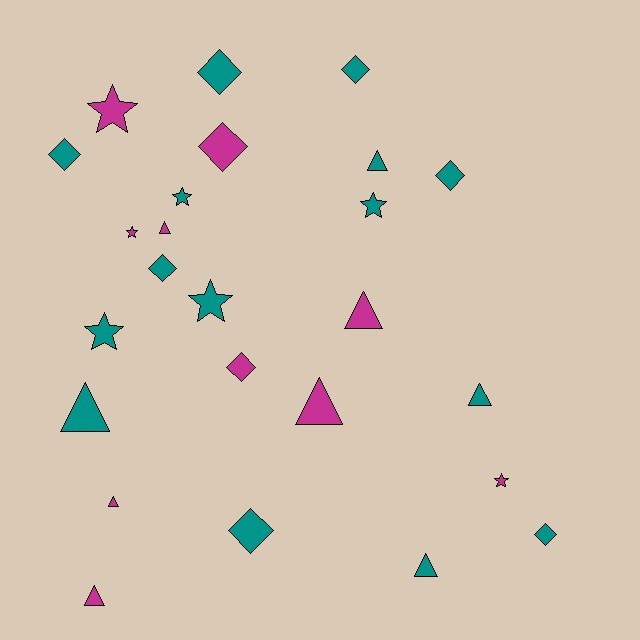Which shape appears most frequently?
Triangle, with 9 objects.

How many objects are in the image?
There are 25 objects.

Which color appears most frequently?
Teal, with 15 objects.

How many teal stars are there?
There are 4 teal stars.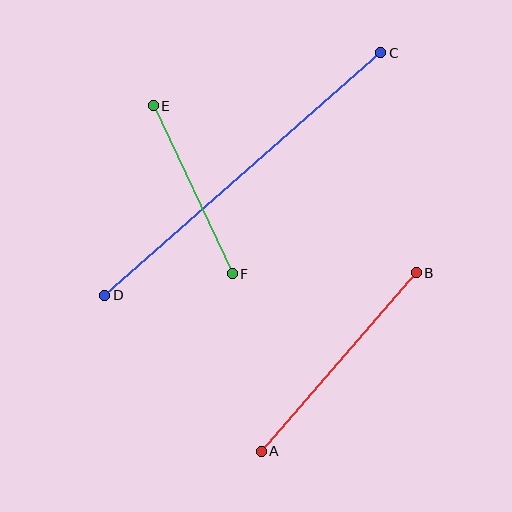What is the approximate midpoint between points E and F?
The midpoint is at approximately (193, 190) pixels.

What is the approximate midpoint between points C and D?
The midpoint is at approximately (243, 174) pixels.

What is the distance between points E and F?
The distance is approximately 185 pixels.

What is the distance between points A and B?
The distance is approximately 236 pixels.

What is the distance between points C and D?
The distance is approximately 368 pixels.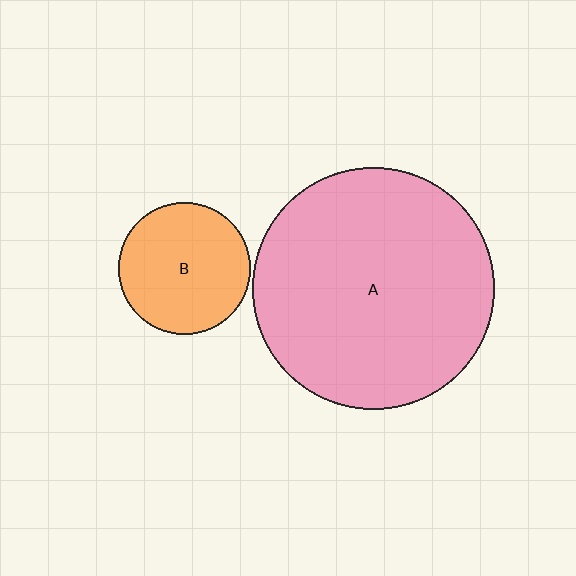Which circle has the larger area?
Circle A (pink).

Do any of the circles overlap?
No, none of the circles overlap.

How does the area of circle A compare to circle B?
Approximately 3.3 times.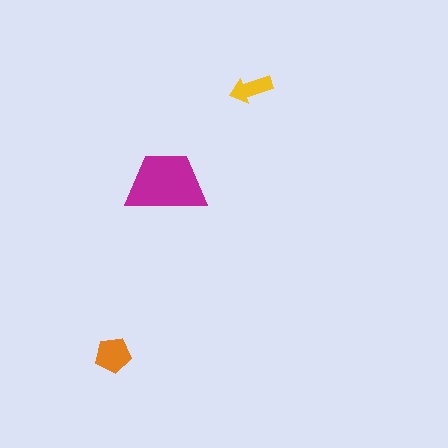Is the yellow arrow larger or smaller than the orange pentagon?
Smaller.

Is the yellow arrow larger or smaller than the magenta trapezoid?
Smaller.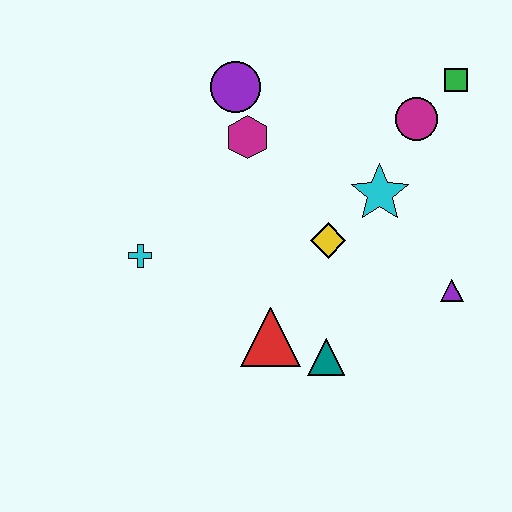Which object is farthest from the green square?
The cyan cross is farthest from the green square.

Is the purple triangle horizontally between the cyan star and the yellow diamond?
No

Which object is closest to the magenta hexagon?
The purple circle is closest to the magenta hexagon.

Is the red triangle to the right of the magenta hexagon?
Yes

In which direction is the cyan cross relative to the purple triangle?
The cyan cross is to the left of the purple triangle.